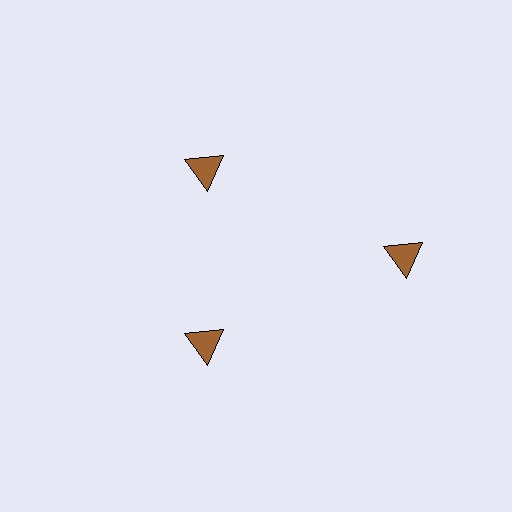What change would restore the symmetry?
The symmetry would be restored by moving it inward, back onto the ring so that all 3 triangles sit at equal angles and equal distance from the center.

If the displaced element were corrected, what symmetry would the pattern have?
It would have 3-fold rotational symmetry — the pattern would map onto itself every 120 degrees.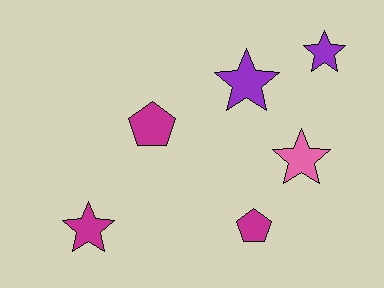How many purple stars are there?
There are 2 purple stars.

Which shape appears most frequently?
Star, with 4 objects.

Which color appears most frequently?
Magenta, with 3 objects.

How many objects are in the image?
There are 6 objects.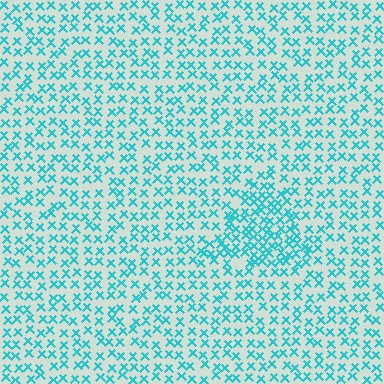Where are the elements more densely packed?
The elements are more densely packed inside the triangle boundary.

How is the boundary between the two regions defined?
The boundary is defined by a change in element density (approximately 1.8x ratio). All elements are the same color, size, and shape.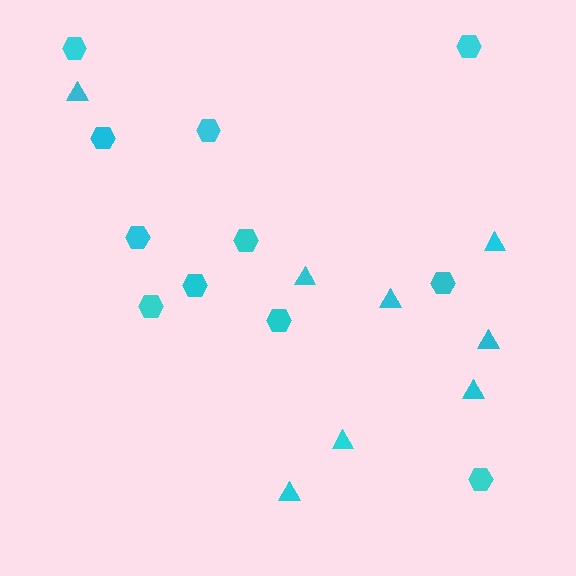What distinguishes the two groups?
There are 2 groups: one group of triangles (8) and one group of hexagons (11).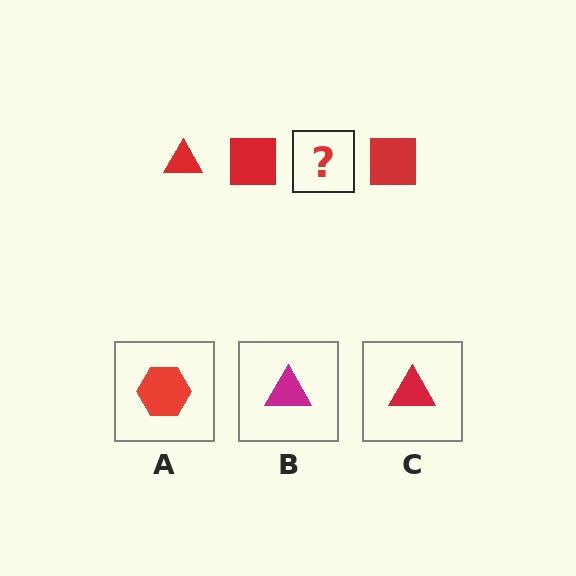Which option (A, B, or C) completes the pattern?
C.